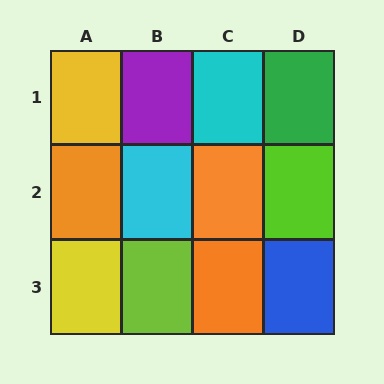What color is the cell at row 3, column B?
Lime.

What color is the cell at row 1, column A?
Yellow.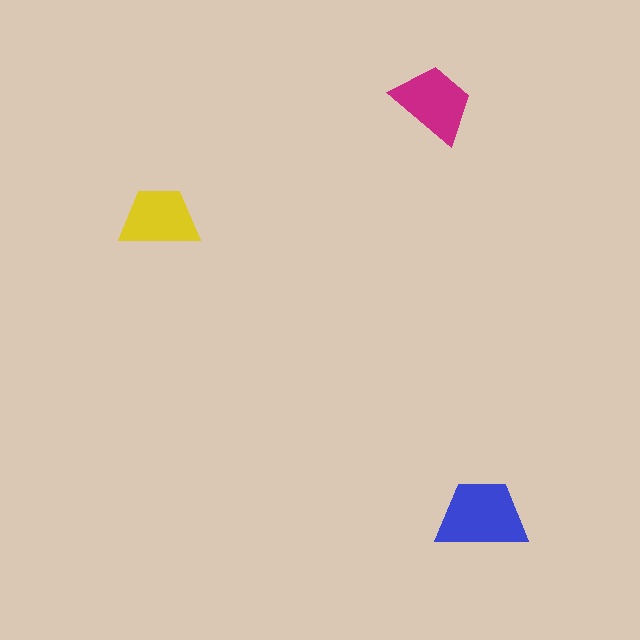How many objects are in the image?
There are 3 objects in the image.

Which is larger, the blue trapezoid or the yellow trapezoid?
The blue one.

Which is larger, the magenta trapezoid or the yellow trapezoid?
The magenta one.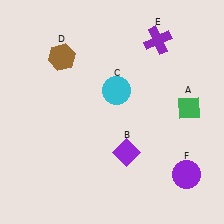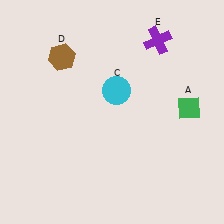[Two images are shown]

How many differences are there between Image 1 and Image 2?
There are 2 differences between the two images.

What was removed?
The purple circle (F), the purple diamond (B) were removed in Image 2.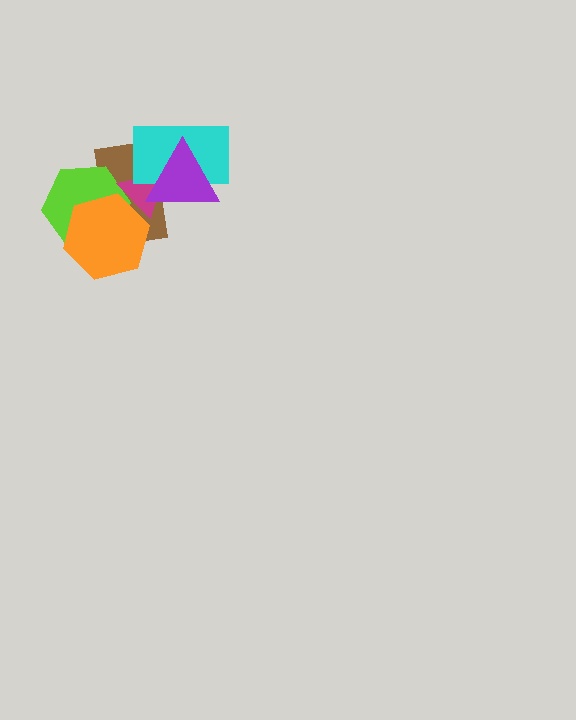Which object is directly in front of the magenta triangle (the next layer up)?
The cyan rectangle is directly in front of the magenta triangle.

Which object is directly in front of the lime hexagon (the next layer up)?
The magenta triangle is directly in front of the lime hexagon.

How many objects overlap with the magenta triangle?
5 objects overlap with the magenta triangle.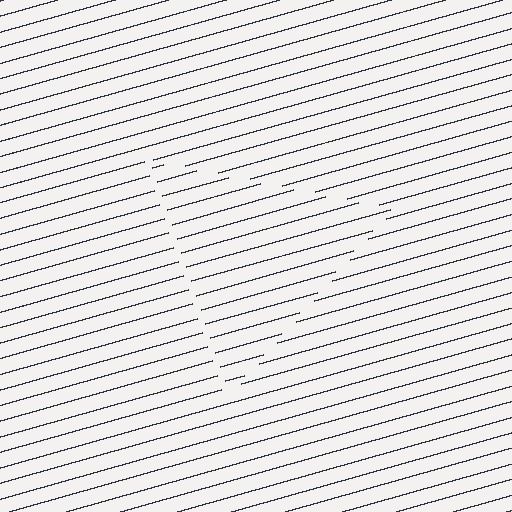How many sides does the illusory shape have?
3 sides — the line-ends trace a triangle.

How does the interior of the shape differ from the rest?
The interior of the shape contains the same grating, shifted by half a period — the contour is defined by the phase discontinuity where line-ends from the inner and outer gratings abut.